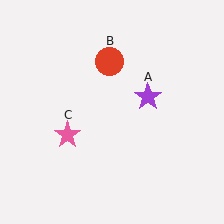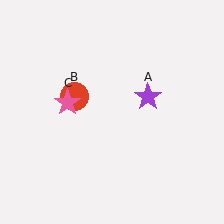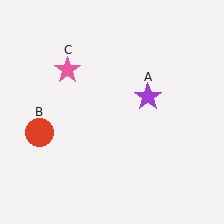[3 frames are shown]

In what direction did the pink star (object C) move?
The pink star (object C) moved up.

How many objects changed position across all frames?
2 objects changed position: red circle (object B), pink star (object C).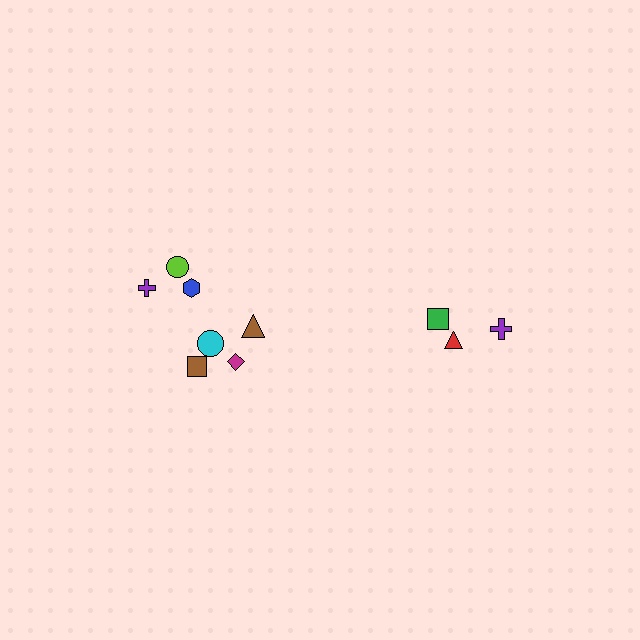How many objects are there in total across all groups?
There are 10 objects.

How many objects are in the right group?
There are 3 objects.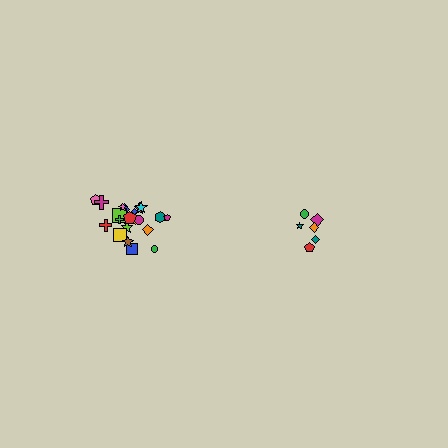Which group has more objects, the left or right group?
The left group.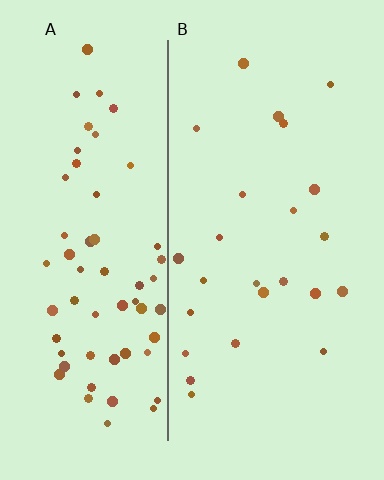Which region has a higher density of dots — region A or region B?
A (the left).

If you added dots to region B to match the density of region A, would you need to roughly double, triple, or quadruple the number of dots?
Approximately triple.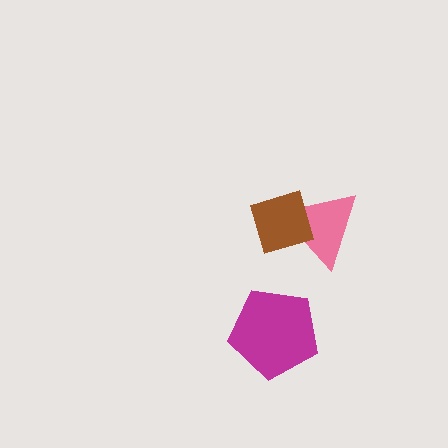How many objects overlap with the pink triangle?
1 object overlaps with the pink triangle.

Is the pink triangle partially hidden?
Yes, it is partially covered by another shape.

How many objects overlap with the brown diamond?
1 object overlaps with the brown diamond.